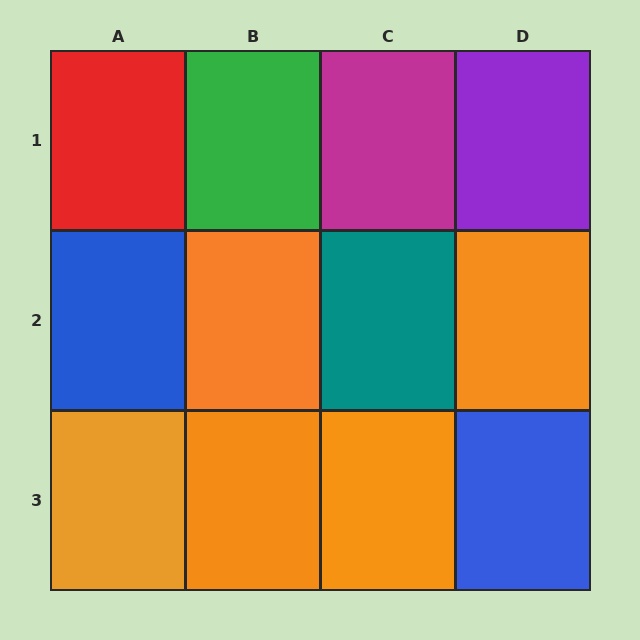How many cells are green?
1 cell is green.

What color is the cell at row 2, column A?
Blue.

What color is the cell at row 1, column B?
Green.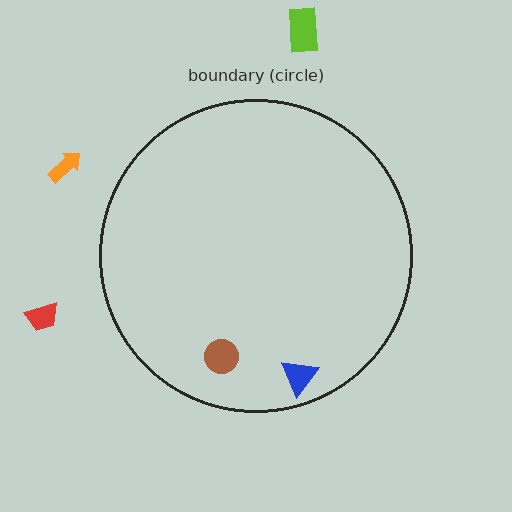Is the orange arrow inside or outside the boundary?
Outside.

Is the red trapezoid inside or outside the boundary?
Outside.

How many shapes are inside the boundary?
2 inside, 3 outside.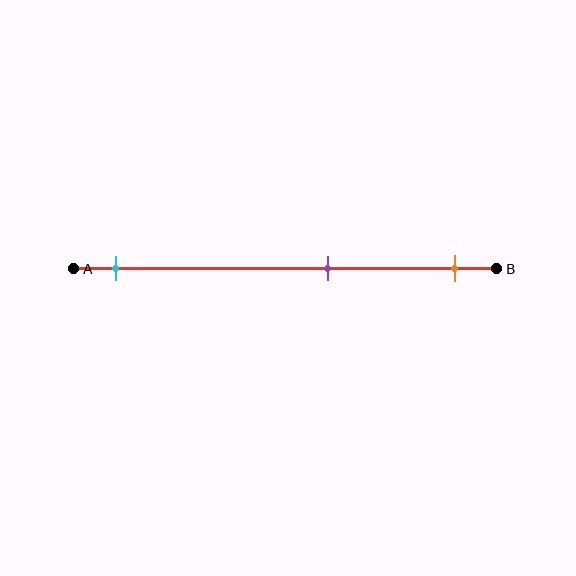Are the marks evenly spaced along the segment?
No, the marks are not evenly spaced.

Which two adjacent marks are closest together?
The purple and orange marks are the closest adjacent pair.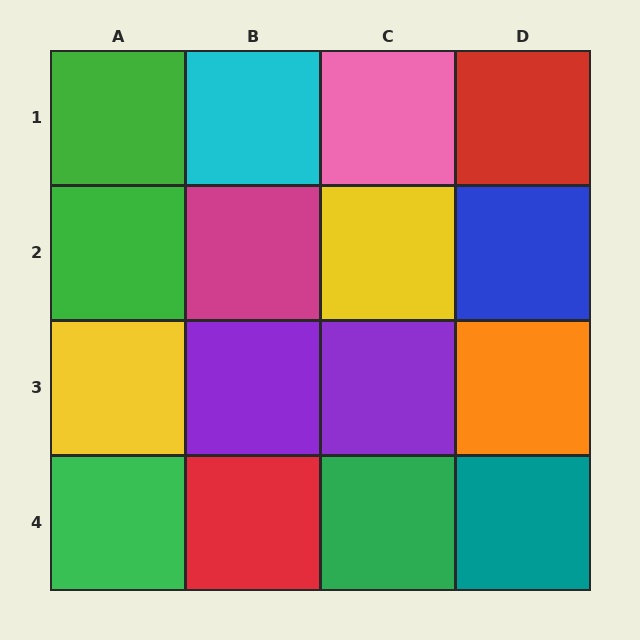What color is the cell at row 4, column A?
Green.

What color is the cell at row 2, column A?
Green.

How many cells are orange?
1 cell is orange.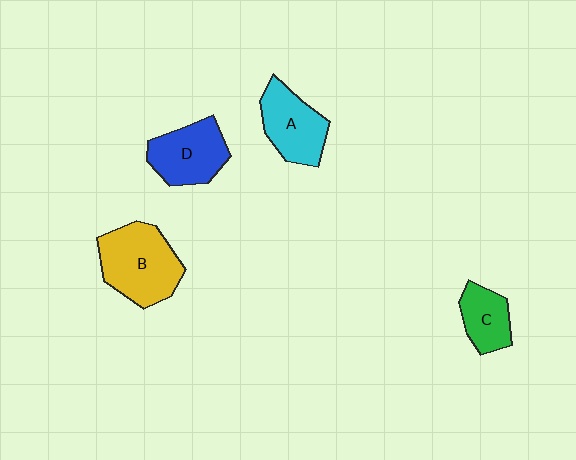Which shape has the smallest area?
Shape C (green).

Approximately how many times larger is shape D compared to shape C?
Approximately 1.4 times.